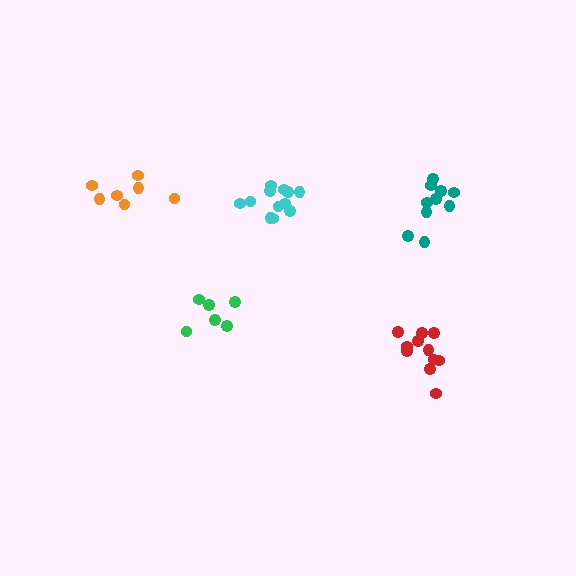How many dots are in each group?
Group 1: 7 dots, Group 2: 11 dots, Group 3: 6 dots, Group 4: 10 dots, Group 5: 12 dots (46 total).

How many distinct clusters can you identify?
There are 5 distinct clusters.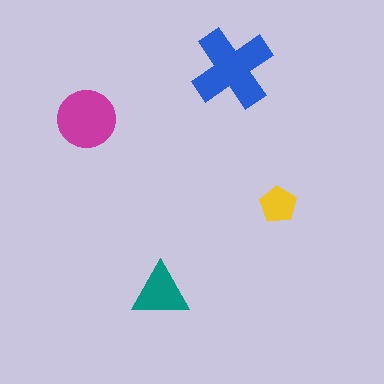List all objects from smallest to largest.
The yellow pentagon, the teal triangle, the magenta circle, the blue cross.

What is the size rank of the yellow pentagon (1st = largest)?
4th.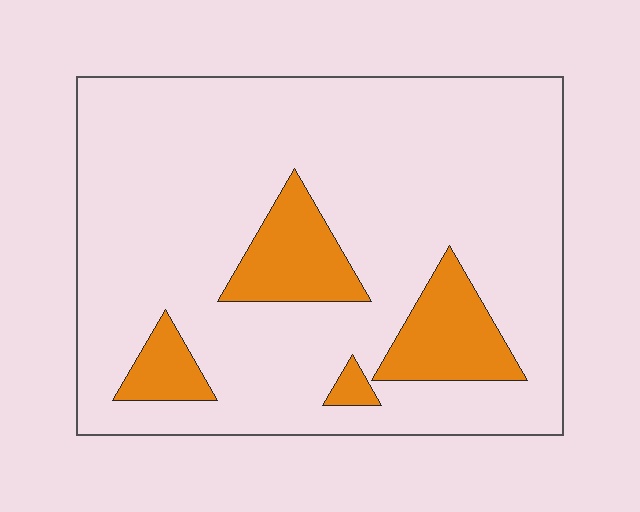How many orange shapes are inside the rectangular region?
4.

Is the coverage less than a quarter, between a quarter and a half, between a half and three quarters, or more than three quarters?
Less than a quarter.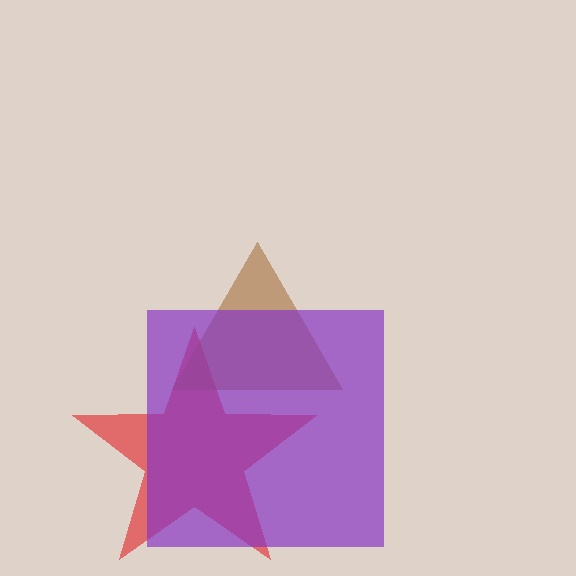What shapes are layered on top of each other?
The layered shapes are: a red star, a brown triangle, a purple square.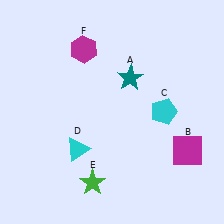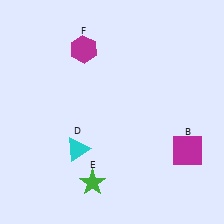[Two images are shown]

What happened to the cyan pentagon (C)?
The cyan pentagon (C) was removed in Image 2. It was in the top-right area of Image 1.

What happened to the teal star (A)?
The teal star (A) was removed in Image 2. It was in the top-right area of Image 1.